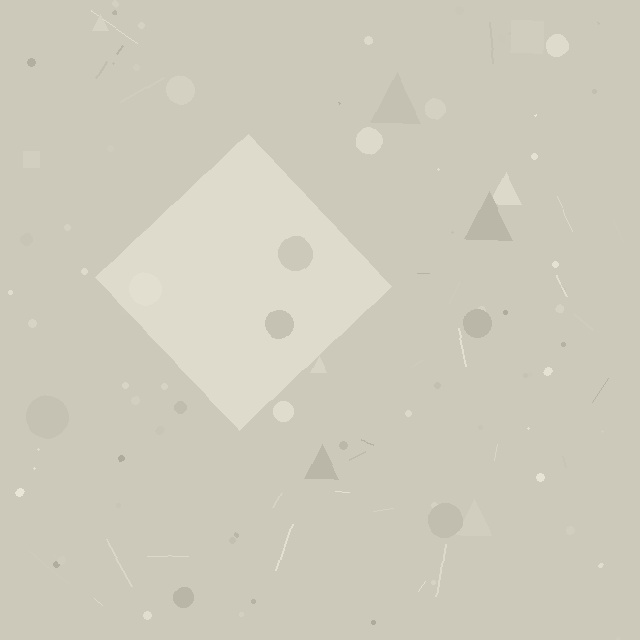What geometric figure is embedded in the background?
A diamond is embedded in the background.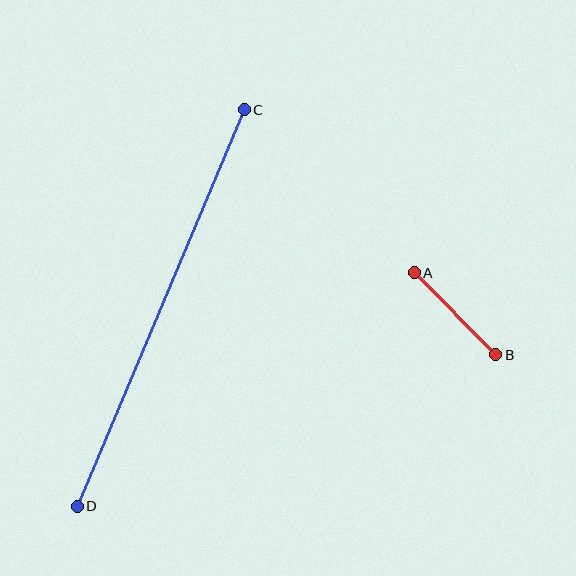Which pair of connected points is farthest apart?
Points C and D are farthest apart.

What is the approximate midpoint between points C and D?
The midpoint is at approximately (161, 308) pixels.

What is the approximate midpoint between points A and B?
The midpoint is at approximately (455, 314) pixels.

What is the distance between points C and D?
The distance is approximately 430 pixels.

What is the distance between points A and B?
The distance is approximately 115 pixels.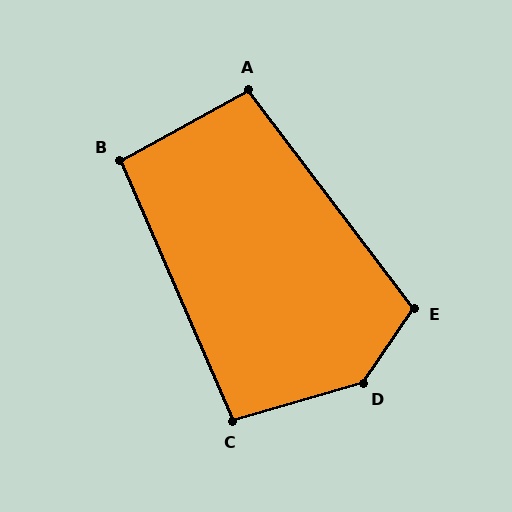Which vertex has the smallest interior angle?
B, at approximately 95 degrees.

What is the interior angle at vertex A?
Approximately 98 degrees (obtuse).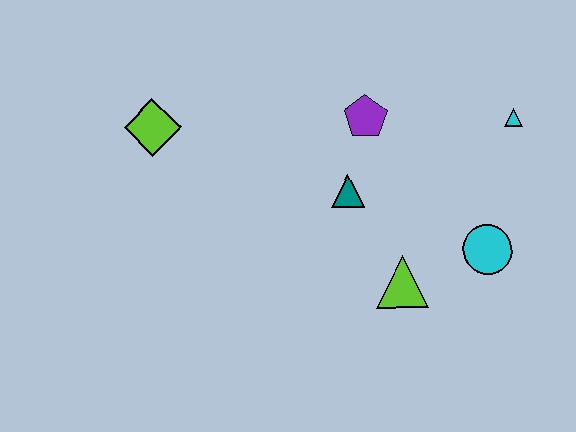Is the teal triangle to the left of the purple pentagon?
Yes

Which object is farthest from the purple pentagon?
The lime diamond is farthest from the purple pentagon.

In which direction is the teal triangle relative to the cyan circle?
The teal triangle is to the left of the cyan circle.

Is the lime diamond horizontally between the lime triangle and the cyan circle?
No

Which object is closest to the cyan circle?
The lime triangle is closest to the cyan circle.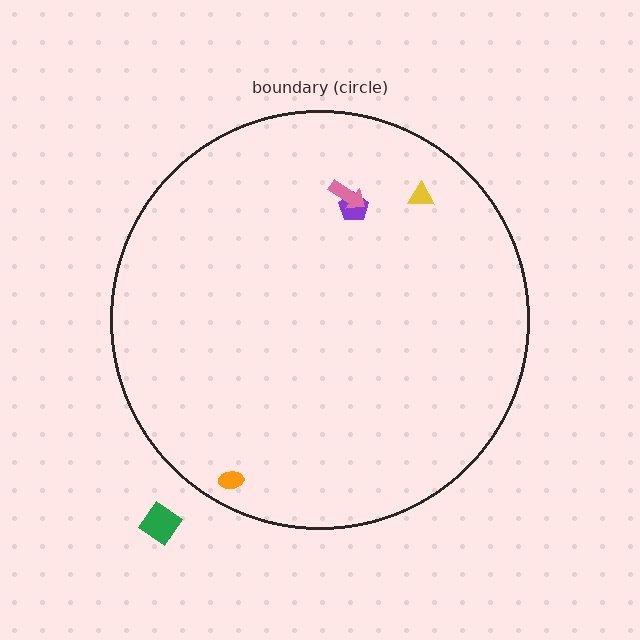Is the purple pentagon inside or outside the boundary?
Inside.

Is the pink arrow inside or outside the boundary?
Inside.